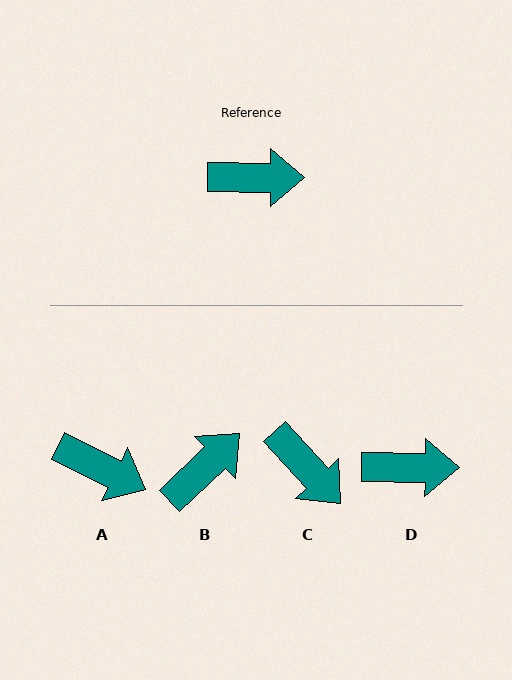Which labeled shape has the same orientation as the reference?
D.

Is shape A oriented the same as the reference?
No, it is off by about 26 degrees.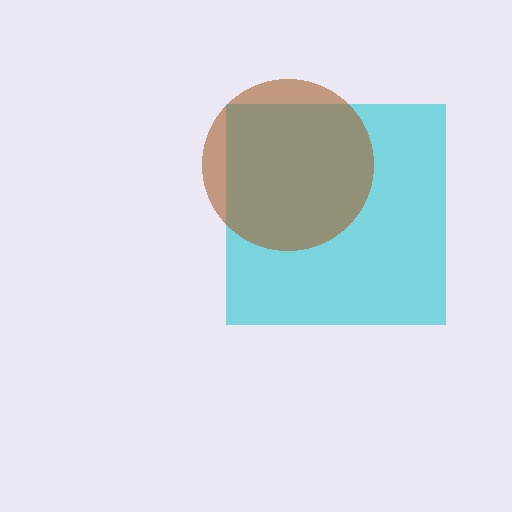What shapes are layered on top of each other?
The layered shapes are: a cyan square, a brown circle.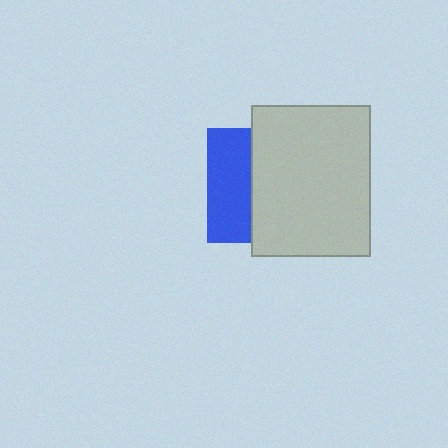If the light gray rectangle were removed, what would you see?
You would see the complete blue square.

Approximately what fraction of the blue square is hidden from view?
Roughly 61% of the blue square is hidden behind the light gray rectangle.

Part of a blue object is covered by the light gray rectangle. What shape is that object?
It is a square.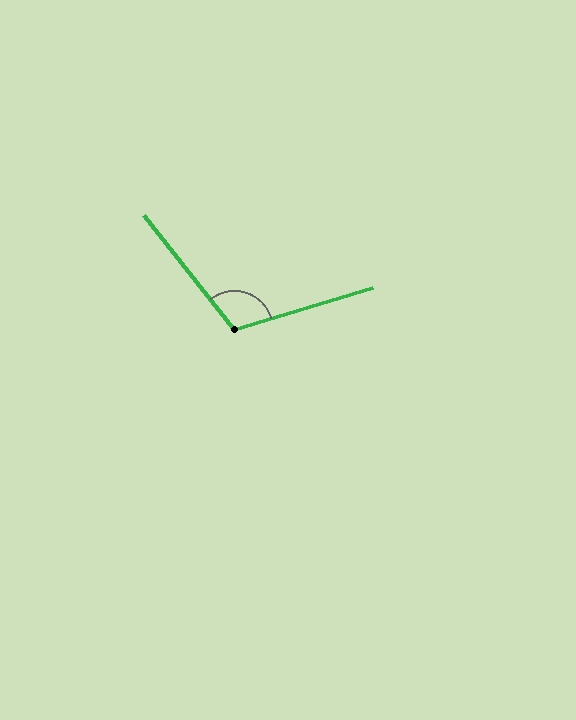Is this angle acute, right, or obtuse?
It is obtuse.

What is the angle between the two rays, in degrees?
Approximately 111 degrees.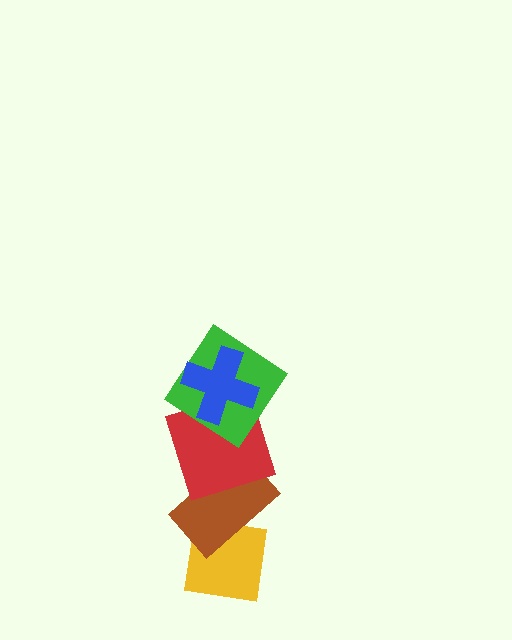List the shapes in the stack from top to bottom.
From top to bottom: the blue cross, the green diamond, the red square, the brown rectangle, the yellow square.